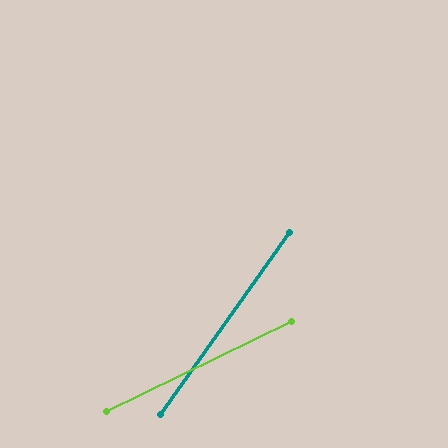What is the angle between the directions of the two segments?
Approximately 29 degrees.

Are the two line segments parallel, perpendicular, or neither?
Neither parallel nor perpendicular — they differ by about 29°.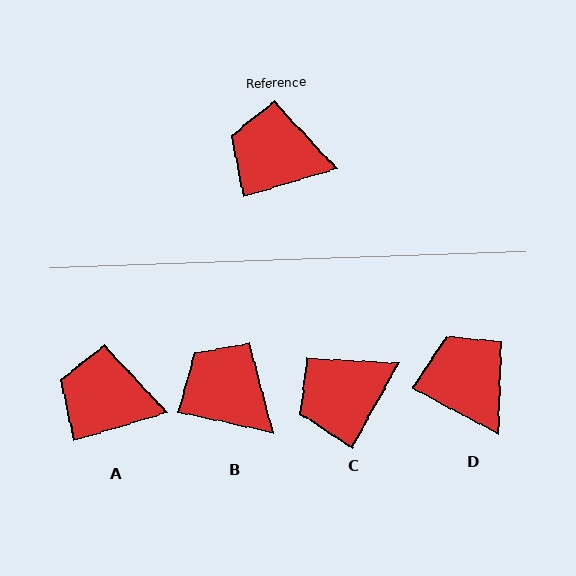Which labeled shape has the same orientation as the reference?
A.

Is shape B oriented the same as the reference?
No, it is off by about 28 degrees.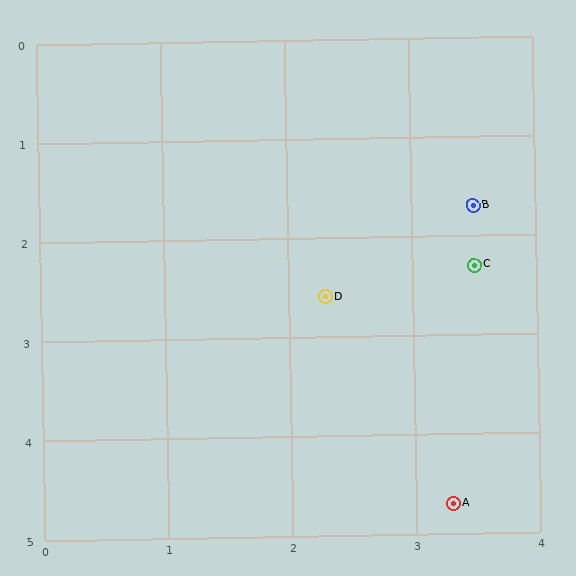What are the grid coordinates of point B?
Point B is at approximately (3.5, 1.7).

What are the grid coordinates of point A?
Point A is at approximately (3.3, 4.7).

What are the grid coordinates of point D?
Point D is at approximately (2.3, 2.6).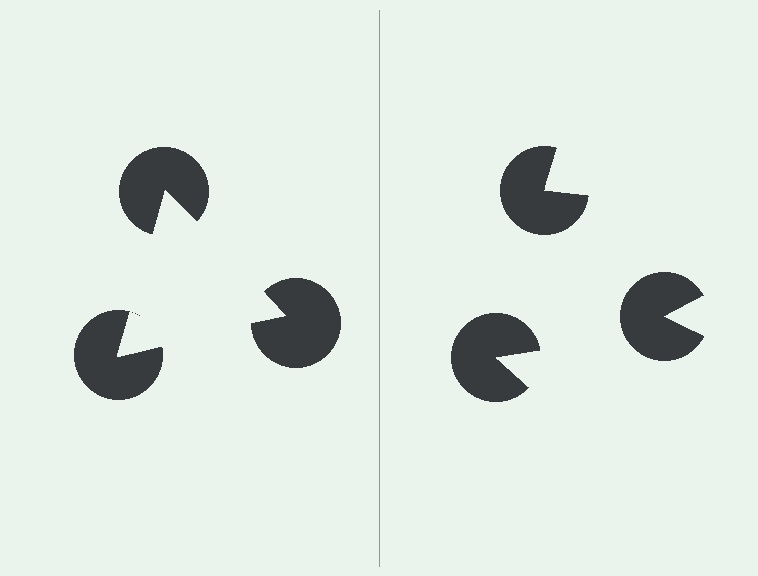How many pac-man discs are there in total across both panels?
6 — 3 on each side.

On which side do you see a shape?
An illusory triangle appears on the left side. On the right side the wedge cuts are rotated, so no coherent shape forms.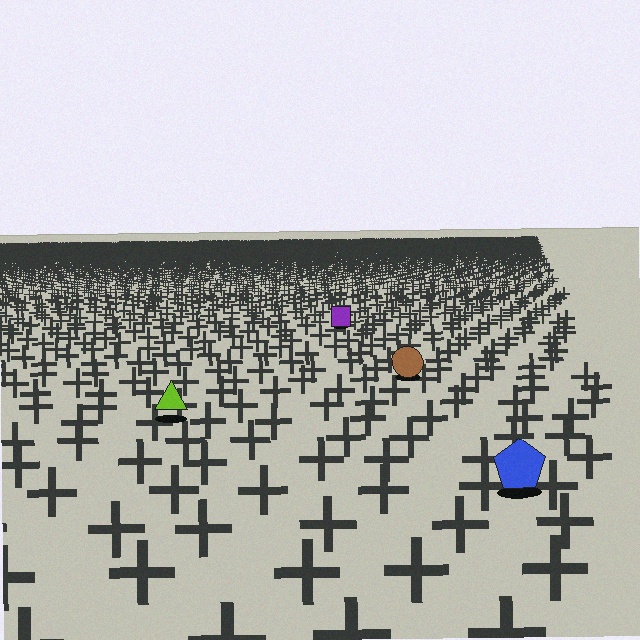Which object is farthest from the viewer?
The purple square is farthest from the viewer. It appears smaller and the ground texture around it is denser.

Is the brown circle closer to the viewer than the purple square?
Yes. The brown circle is closer — you can tell from the texture gradient: the ground texture is coarser near it.